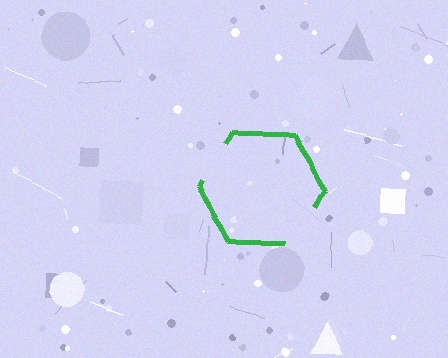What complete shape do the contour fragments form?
The contour fragments form a hexagon.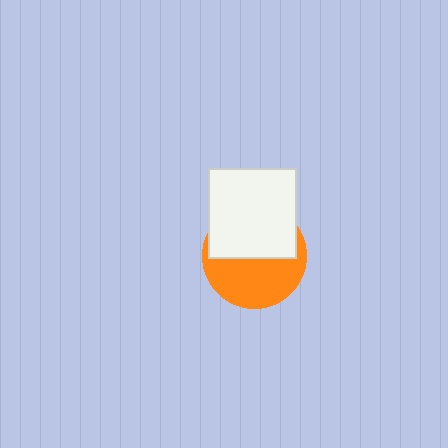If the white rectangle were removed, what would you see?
You would see the complete orange circle.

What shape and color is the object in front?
The object in front is a white rectangle.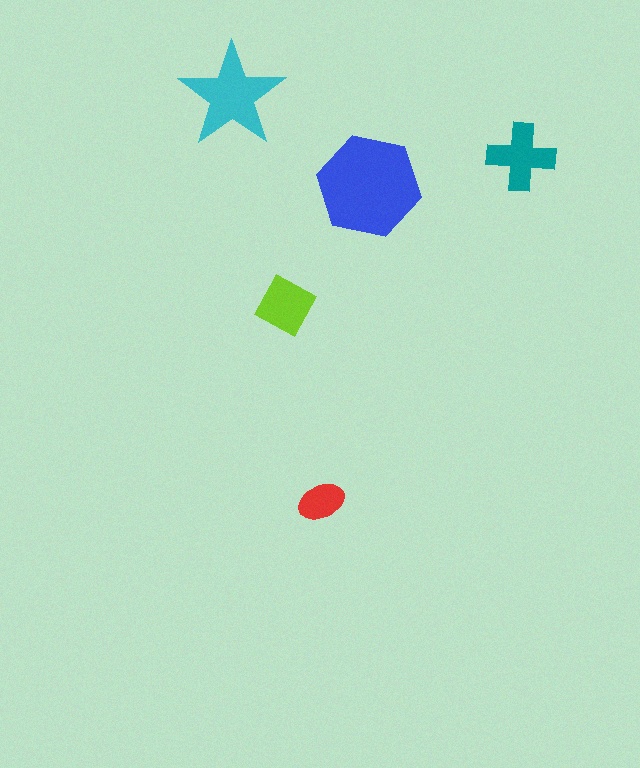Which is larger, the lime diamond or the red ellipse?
The lime diamond.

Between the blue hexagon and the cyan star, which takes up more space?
The blue hexagon.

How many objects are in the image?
There are 5 objects in the image.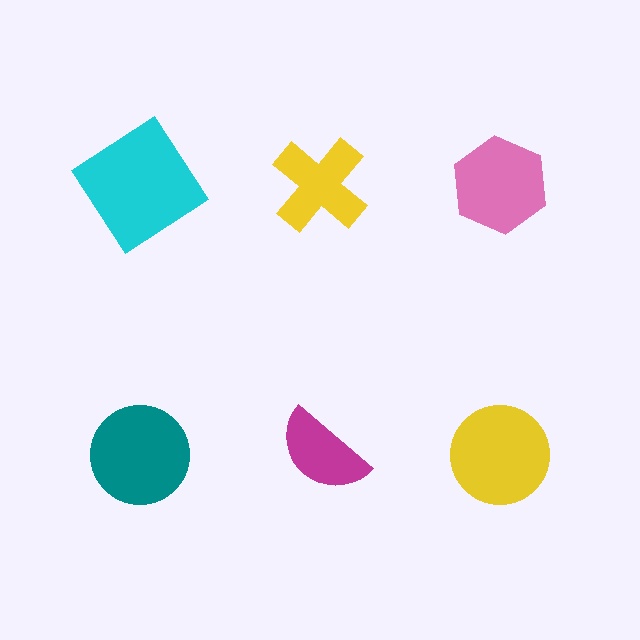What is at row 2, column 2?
A magenta semicircle.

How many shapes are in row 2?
3 shapes.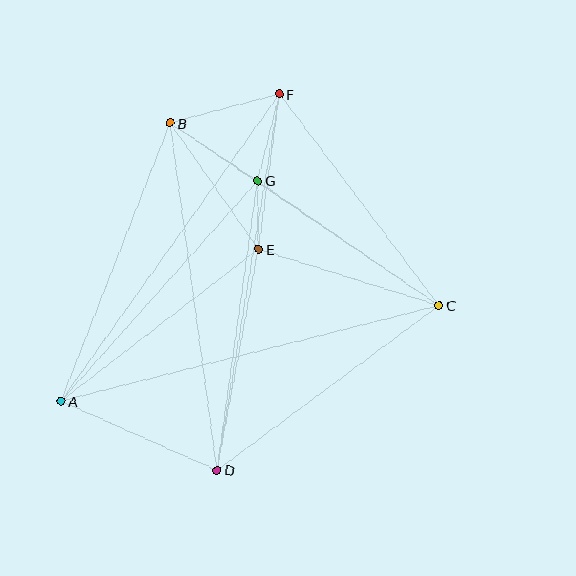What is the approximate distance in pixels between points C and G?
The distance between C and G is approximately 220 pixels.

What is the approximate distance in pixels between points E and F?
The distance between E and F is approximately 157 pixels.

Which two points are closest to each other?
Points E and G are closest to each other.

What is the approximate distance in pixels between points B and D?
The distance between B and D is approximately 350 pixels.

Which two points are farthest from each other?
Points A and C are farthest from each other.